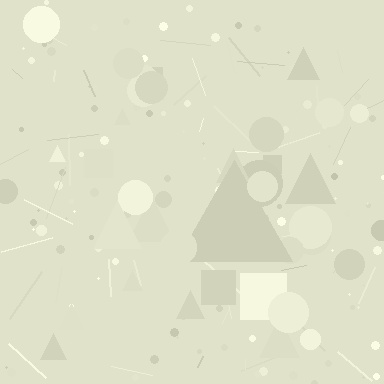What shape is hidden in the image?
A triangle is hidden in the image.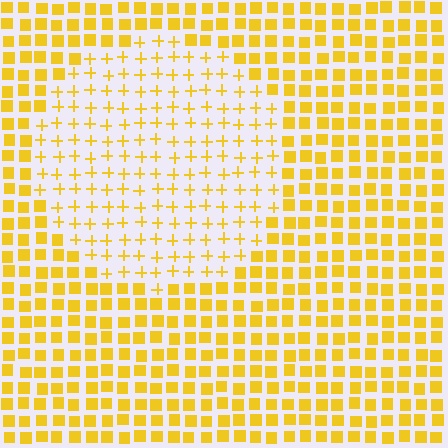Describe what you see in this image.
The image is filled with small yellow elements arranged in a uniform grid. A circle-shaped region contains plus signs, while the surrounding area contains squares. The boundary is defined purely by the change in element shape.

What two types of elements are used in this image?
The image uses plus signs inside the circle region and squares outside it.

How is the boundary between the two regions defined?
The boundary is defined by a change in element shape: plus signs inside vs. squares outside. All elements share the same color and spacing.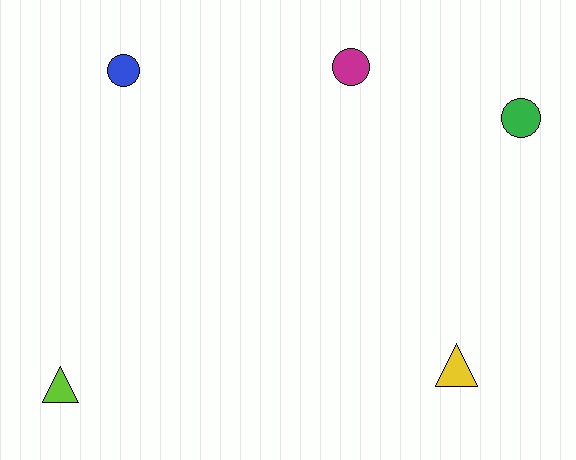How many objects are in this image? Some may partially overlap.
There are 5 objects.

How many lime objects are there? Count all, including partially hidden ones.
There is 1 lime object.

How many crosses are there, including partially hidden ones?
There are no crosses.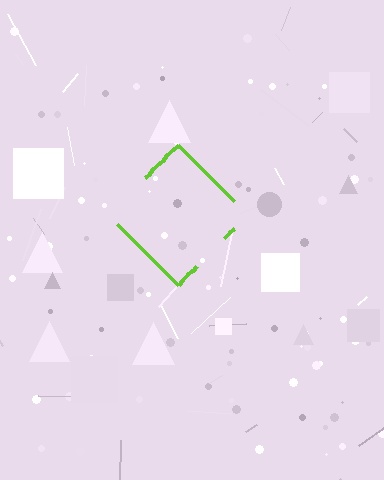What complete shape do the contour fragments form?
The contour fragments form a diamond.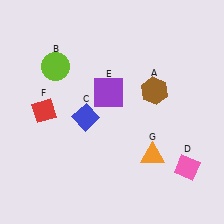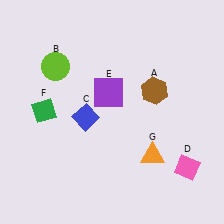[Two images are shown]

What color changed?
The diamond (F) changed from red in Image 1 to green in Image 2.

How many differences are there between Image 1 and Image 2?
There is 1 difference between the two images.